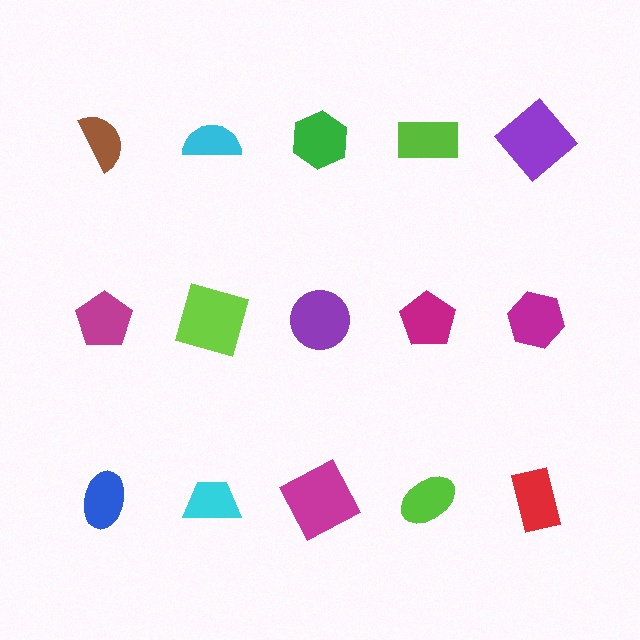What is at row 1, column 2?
A cyan semicircle.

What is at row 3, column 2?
A cyan trapezoid.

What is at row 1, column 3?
A green hexagon.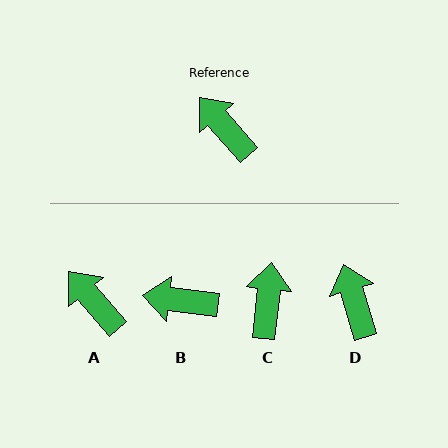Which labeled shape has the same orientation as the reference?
A.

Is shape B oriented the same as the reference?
No, it is off by about 42 degrees.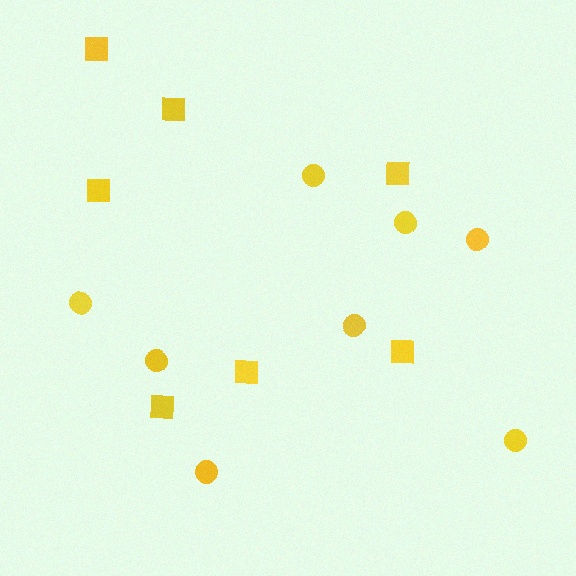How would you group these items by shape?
There are 2 groups: one group of squares (7) and one group of circles (8).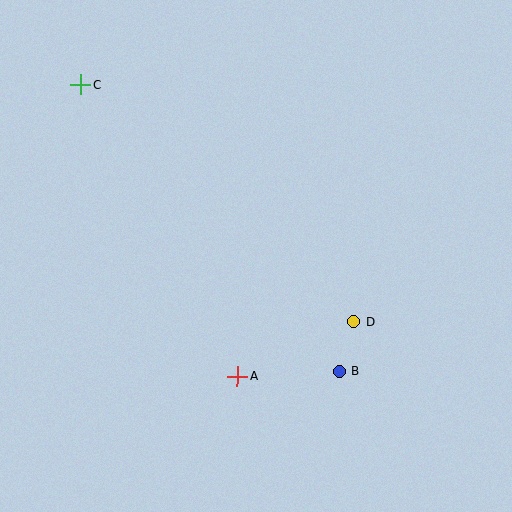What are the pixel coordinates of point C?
Point C is at (81, 85).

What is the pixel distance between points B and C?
The distance between B and C is 385 pixels.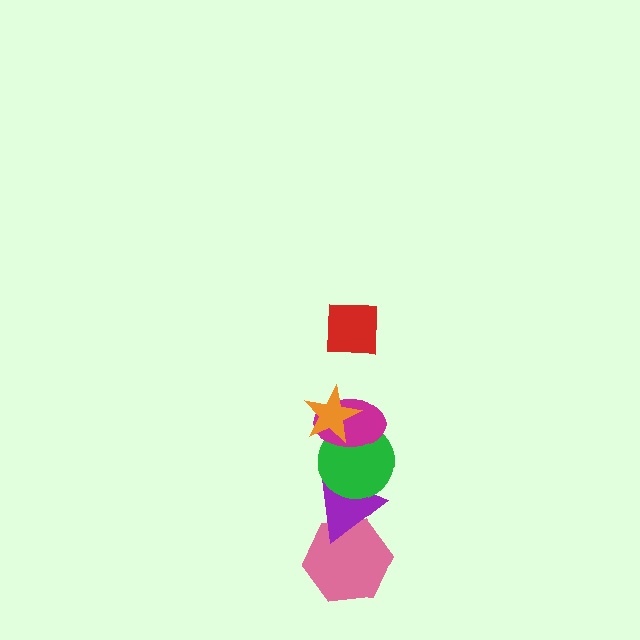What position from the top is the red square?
The red square is 1st from the top.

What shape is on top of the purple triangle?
The green circle is on top of the purple triangle.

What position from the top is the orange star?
The orange star is 2nd from the top.